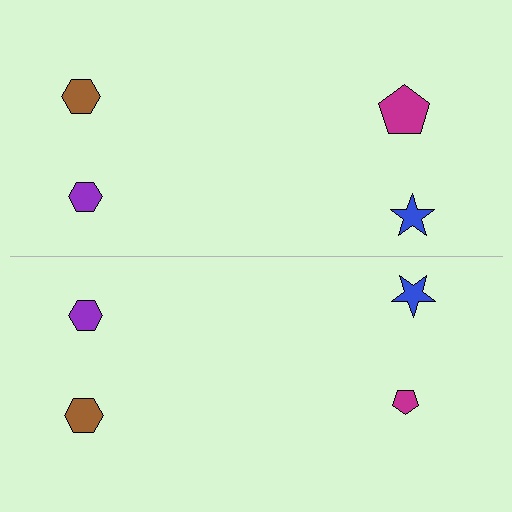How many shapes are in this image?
There are 8 shapes in this image.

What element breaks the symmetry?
The magenta pentagon on the bottom side has a different size than its mirror counterpart.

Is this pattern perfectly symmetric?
No, the pattern is not perfectly symmetric. The magenta pentagon on the bottom side has a different size than its mirror counterpart.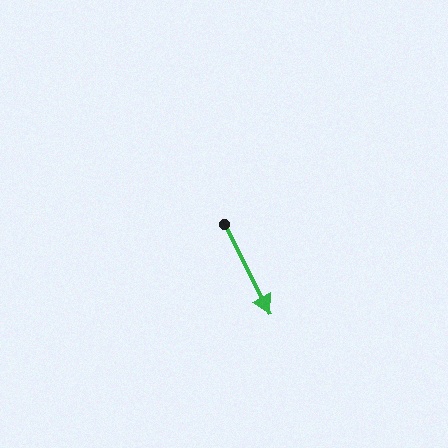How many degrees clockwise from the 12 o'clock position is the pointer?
Approximately 153 degrees.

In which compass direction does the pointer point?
Southeast.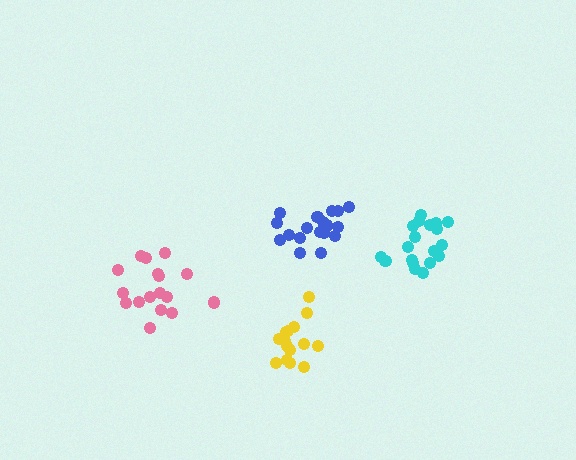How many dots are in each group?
Group 1: 19 dots, Group 2: 17 dots, Group 3: 15 dots, Group 4: 19 dots (70 total).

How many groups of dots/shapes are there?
There are 4 groups.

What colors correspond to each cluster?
The clusters are colored: cyan, pink, yellow, blue.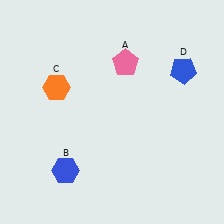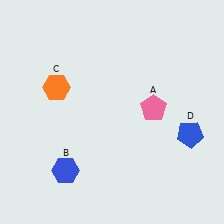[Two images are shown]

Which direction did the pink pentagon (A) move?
The pink pentagon (A) moved down.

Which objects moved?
The objects that moved are: the pink pentagon (A), the blue pentagon (D).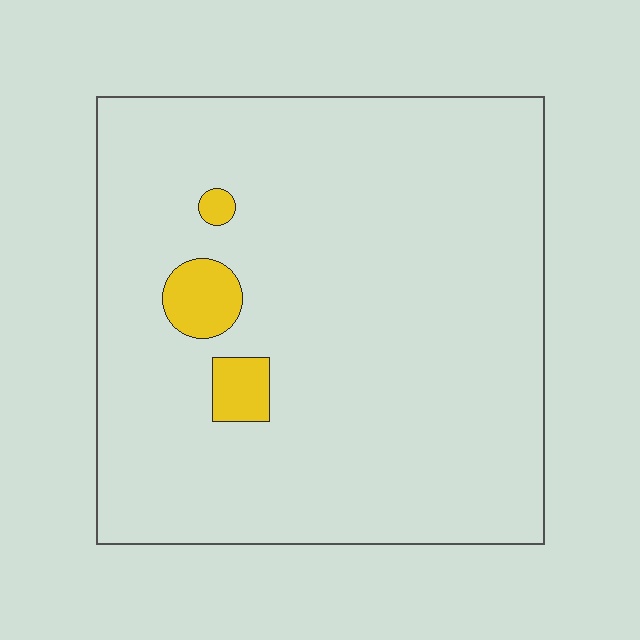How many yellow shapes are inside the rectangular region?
3.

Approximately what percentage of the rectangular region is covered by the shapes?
Approximately 5%.